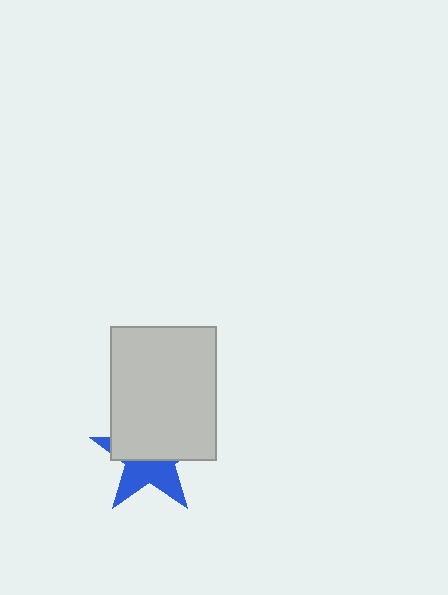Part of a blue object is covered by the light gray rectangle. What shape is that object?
It is a star.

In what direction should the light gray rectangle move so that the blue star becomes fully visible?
The light gray rectangle should move up. That is the shortest direction to clear the overlap and leave the blue star fully visible.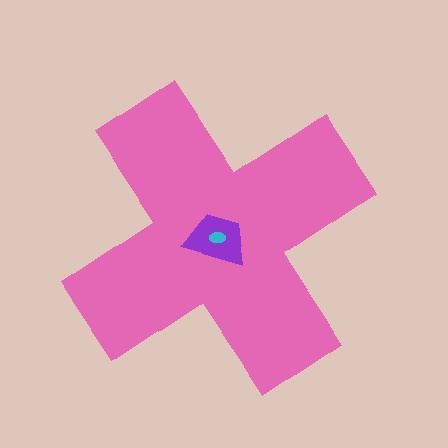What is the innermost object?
The cyan ellipse.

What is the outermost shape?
The pink cross.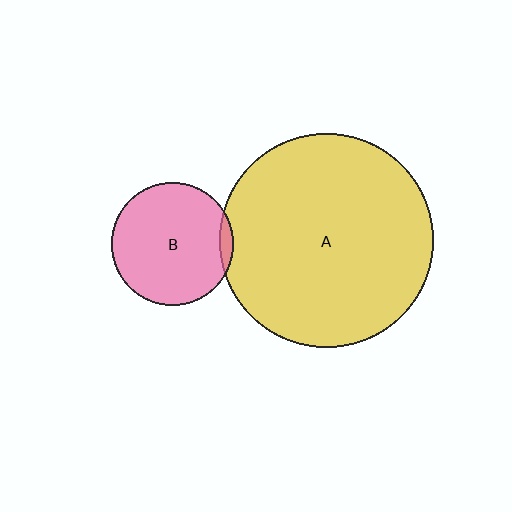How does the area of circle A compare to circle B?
Approximately 3.0 times.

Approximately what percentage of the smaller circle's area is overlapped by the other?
Approximately 5%.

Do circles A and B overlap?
Yes.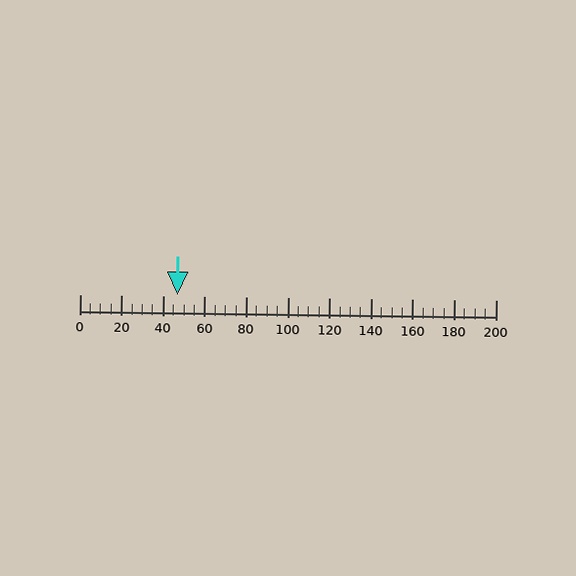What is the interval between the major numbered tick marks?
The major tick marks are spaced 20 units apart.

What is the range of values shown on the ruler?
The ruler shows values from 0 to 200.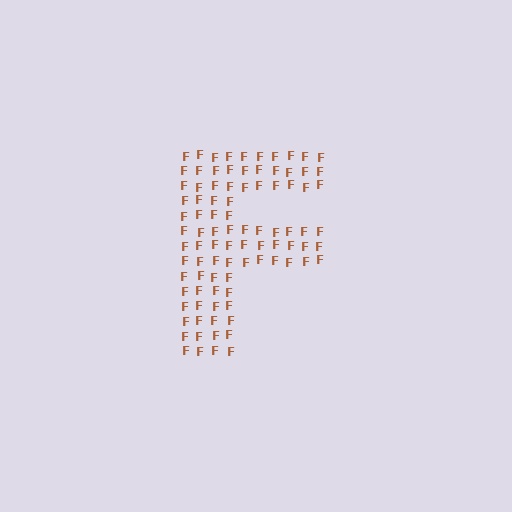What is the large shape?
The large shape is the letter F.